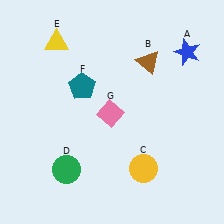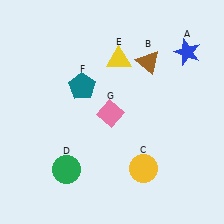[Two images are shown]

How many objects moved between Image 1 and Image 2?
1 object moved between the two images.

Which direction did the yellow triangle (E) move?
The yellow triangle (E) moved right.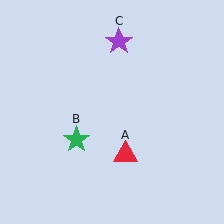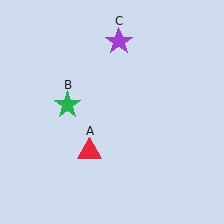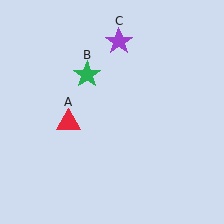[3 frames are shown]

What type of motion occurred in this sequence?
The red triangle (object A), green star (object B) rotated clockwise around the center of the scene.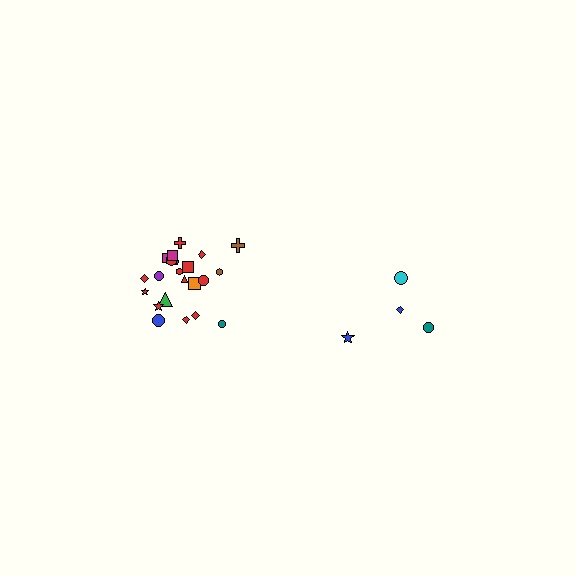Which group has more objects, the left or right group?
The left group.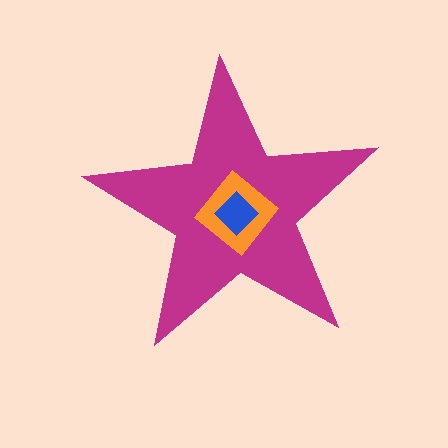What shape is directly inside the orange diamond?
The blue diamond.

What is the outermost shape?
The magenta star.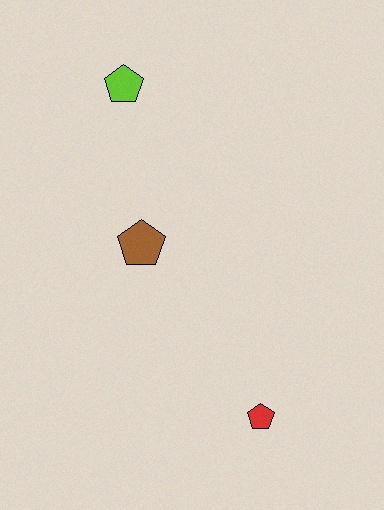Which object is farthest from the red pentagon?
The lime pentagon is farthest from the red pentagon.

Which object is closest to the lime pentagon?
The brown pentagon is closest to the lime pentagon.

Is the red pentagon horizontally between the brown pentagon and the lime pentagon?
No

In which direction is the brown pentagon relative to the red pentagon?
The brown pentagon is above the red pentagon.